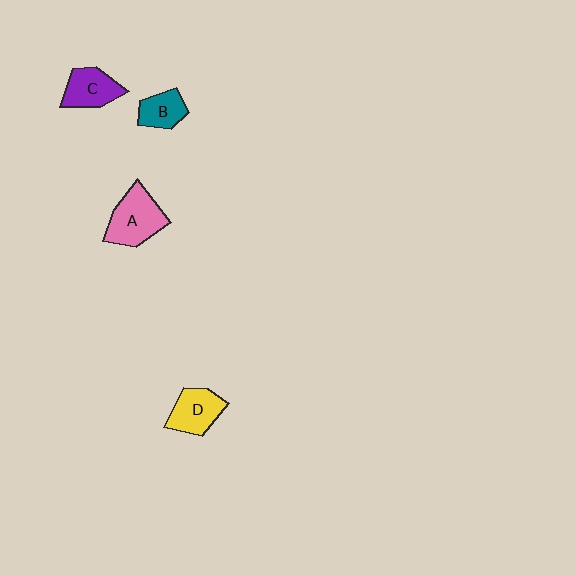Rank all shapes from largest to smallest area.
From largest to smallest: A (pink), D (yellow), C (purple), B (teal).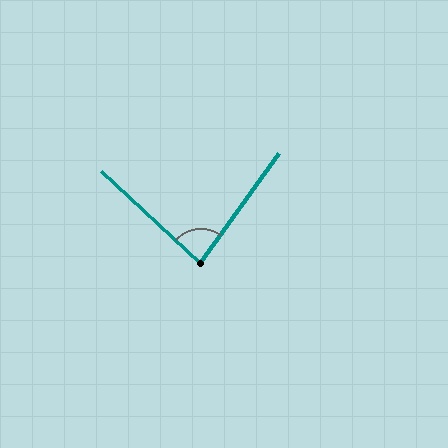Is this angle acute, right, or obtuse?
It is acute.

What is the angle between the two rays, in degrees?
Approximately 83 degrees.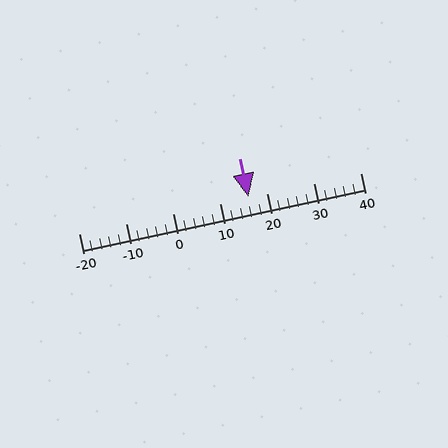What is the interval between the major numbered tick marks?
The major tick marks are spaced 10 units apart.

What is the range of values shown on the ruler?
The ruler shows values from -20 to 40.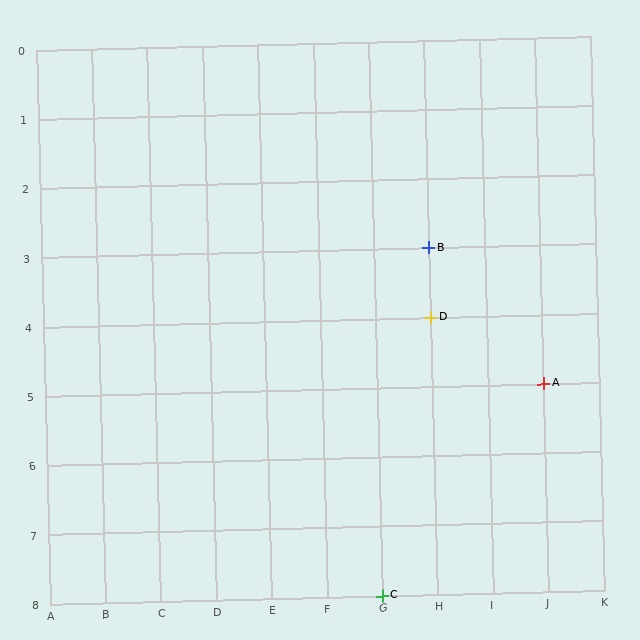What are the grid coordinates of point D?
Point D is at grid coordinates (H, 4).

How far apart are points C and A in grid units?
Points C and A are 3 columns and 3 rows apart (about 4.2 grid units diagonally).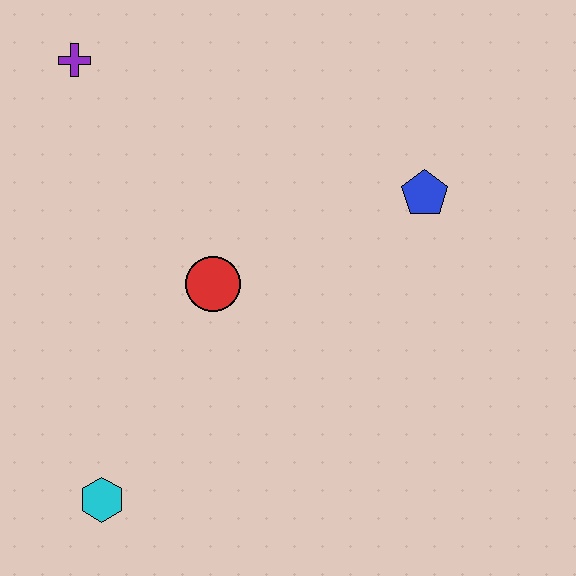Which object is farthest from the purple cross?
The cyan hexagon is farthest from the purple cross.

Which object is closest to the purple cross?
The red circle is closest to the purple cross.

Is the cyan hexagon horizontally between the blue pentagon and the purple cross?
Yes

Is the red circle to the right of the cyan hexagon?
Yes